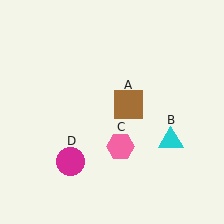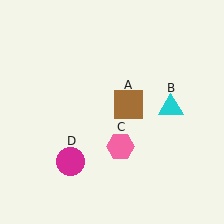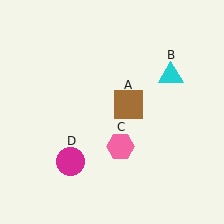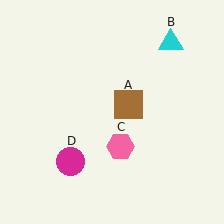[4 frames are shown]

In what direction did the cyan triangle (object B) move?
The cyan triangle (object B) moved up.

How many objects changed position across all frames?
1 object changed position: cyan triangle (object B).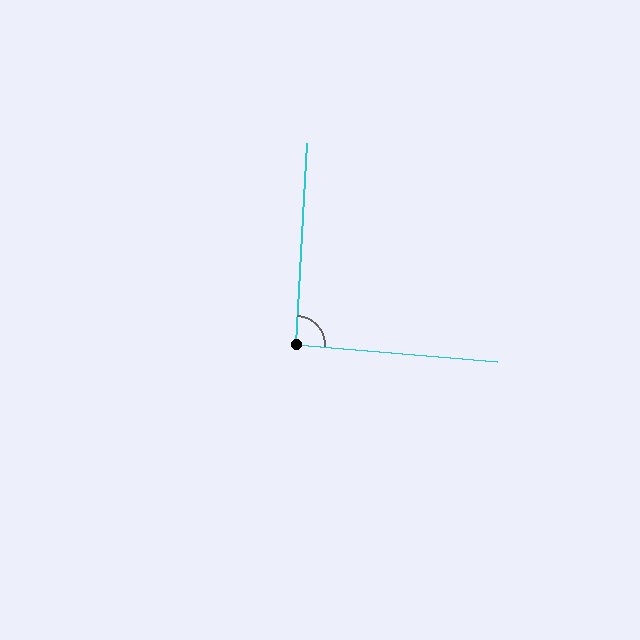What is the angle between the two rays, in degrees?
Approximately 92 degrees.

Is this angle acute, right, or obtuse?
It is approximately a right angle.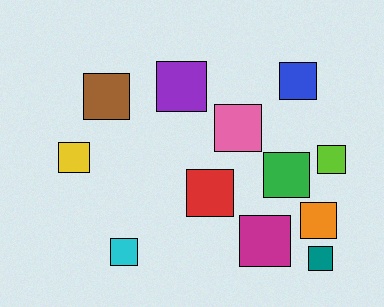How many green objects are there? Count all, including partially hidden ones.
There is 1 green object.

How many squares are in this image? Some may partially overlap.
There are 12 squares.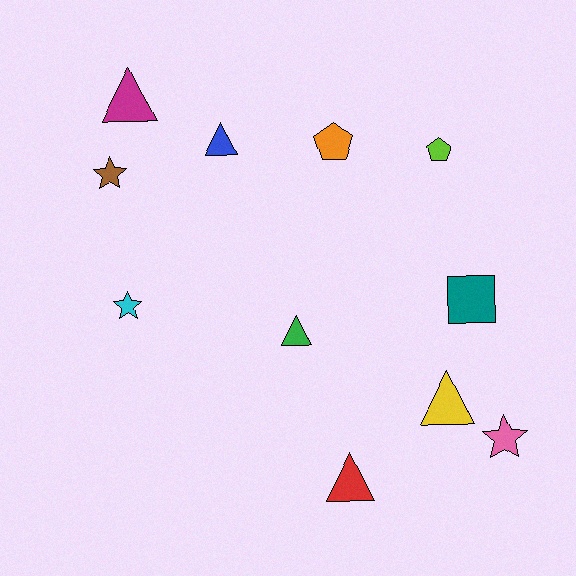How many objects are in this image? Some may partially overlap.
There are 11 objects.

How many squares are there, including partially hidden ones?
There is 1 square.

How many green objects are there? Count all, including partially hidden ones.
There is 1 green object.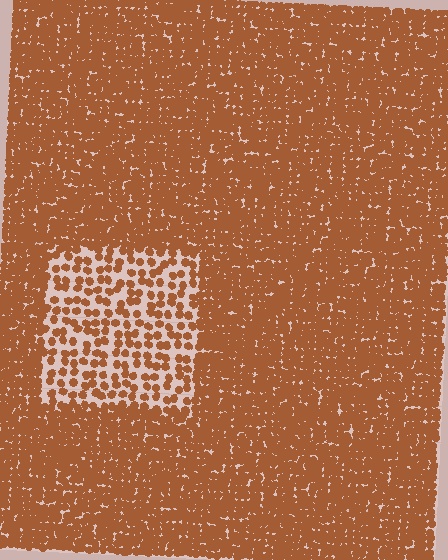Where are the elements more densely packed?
The elements are more densely packed outside the rectangle boundary.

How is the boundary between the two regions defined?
The boundary is defined by a change in element density (approximately 2.5x ratio). All elements are the same color, size, and shape.